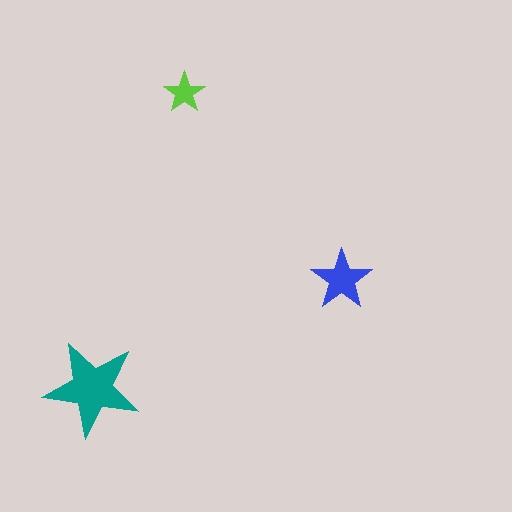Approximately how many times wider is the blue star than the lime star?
About 1.5 times wider.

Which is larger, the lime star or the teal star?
The teal one.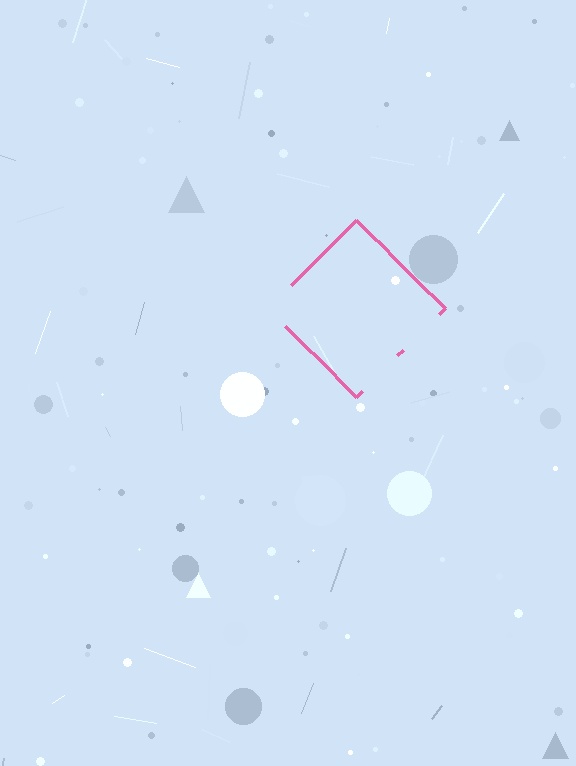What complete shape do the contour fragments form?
The contour fragments form a diamond.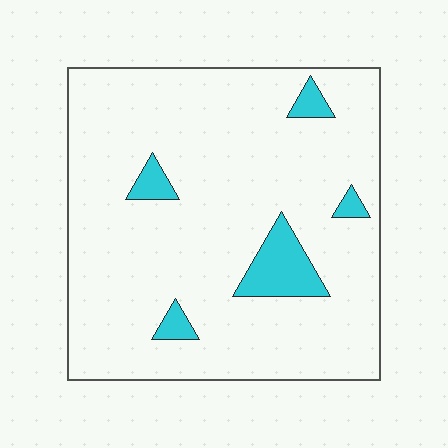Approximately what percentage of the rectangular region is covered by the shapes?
Approximately 10%.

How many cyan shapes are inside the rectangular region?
5.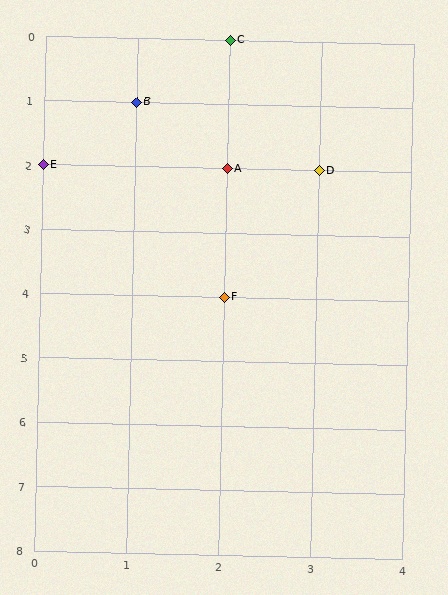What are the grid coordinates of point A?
Point A is at grid coordinates (2, 2).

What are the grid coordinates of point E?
Point E is at grid coordinates (0, 2).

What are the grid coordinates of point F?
Point F is at grid coordinates (2, 4).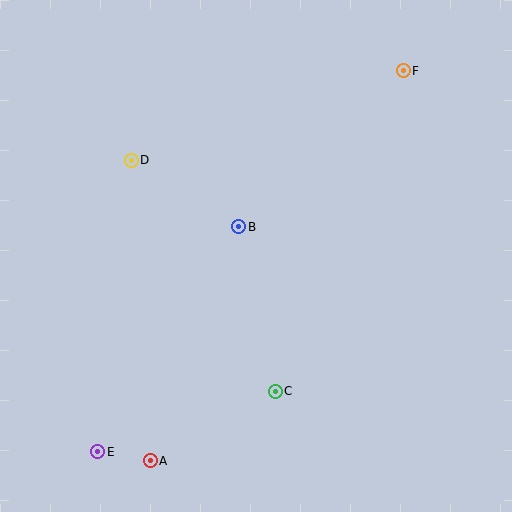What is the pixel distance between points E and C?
The distance between E and C is 188 pixels.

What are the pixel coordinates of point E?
Point E is at (98, 452).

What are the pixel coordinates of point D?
Point D is at (131, 160).